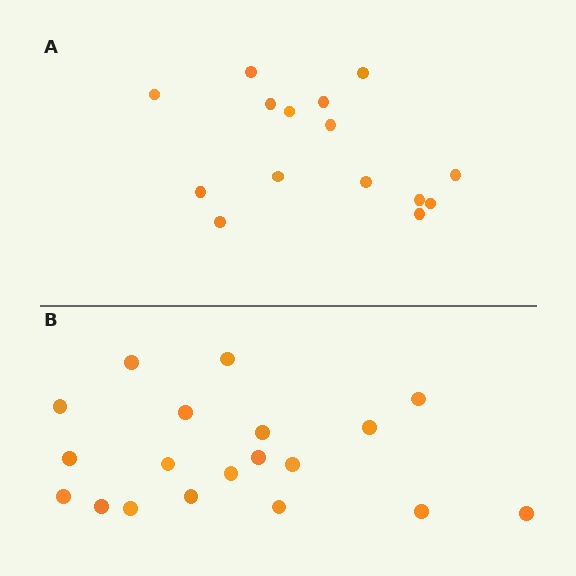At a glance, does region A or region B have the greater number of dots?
Region B (the bottom region) has more dots.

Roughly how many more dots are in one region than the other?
Region B has about 4 more dots than region A.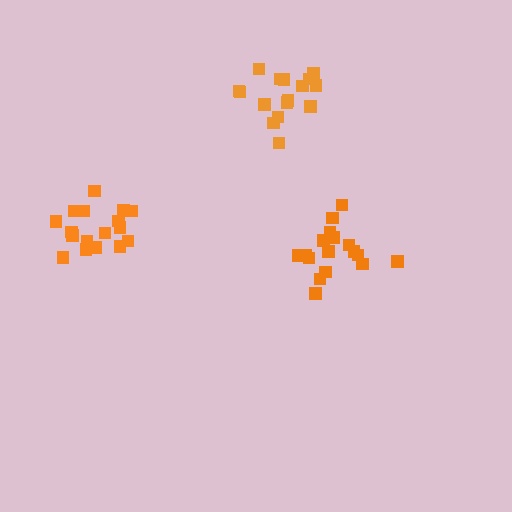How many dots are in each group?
Group 1: 17 dots, Group 2: 17 dots, Group 3: 16 dots (50 total).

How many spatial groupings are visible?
There are 3 spatial groupings.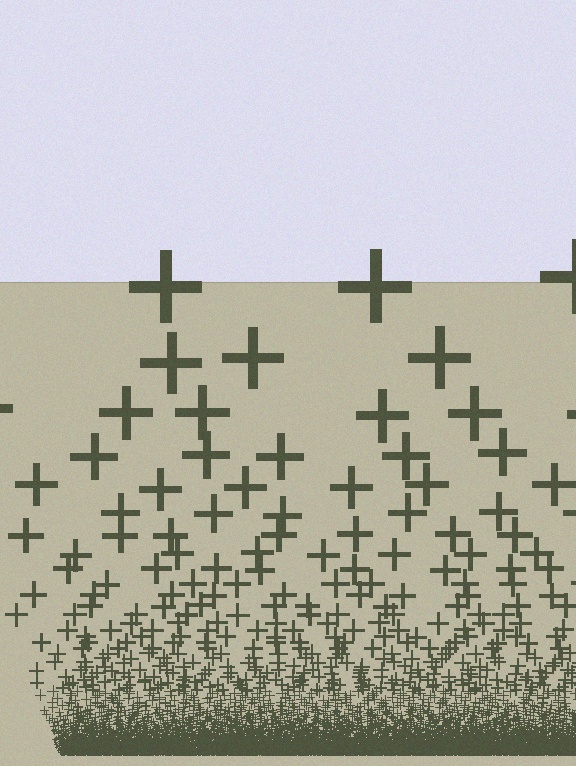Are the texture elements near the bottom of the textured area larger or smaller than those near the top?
Smaller. The gradient is inverted — elements near the bottom are smaller and denser.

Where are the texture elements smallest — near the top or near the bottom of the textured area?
Near the bottom.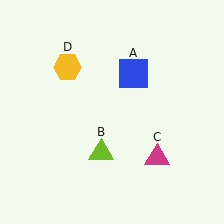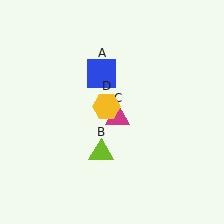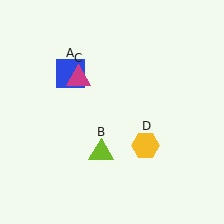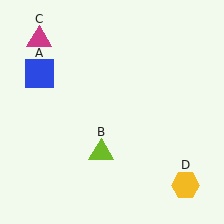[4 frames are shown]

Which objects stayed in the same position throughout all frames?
Lime triangle (object B) remained stationary.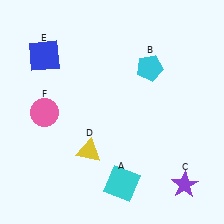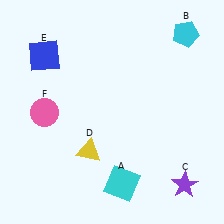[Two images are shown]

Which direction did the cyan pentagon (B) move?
The cyan pentagon (B) moved right.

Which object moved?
The cyan pentagon (B) moved right.